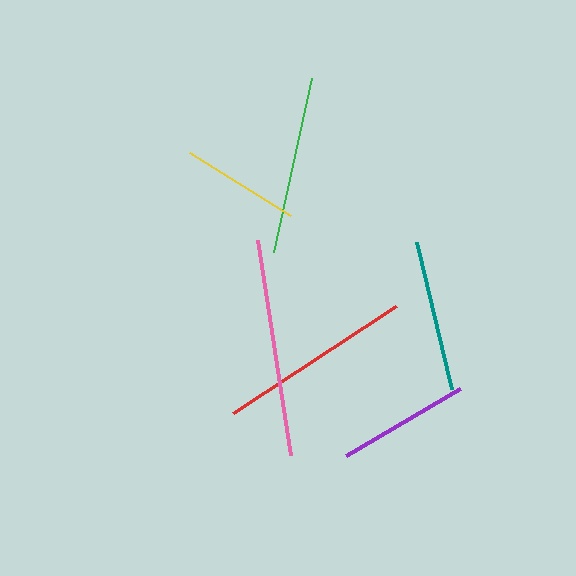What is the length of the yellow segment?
The yellow segment is approximately 119 pixels long.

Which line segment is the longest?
The pink line is the longest at approximately 218 pixels.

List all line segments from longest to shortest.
From longest to shortest: pink, red, green, teal, purple, yellow.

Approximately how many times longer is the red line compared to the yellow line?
The red line is approximately 1.6 times the length of the yellow line.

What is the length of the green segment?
The green segment is approximately 179 pixels long.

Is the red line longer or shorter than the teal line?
The red line is longer than the teal line.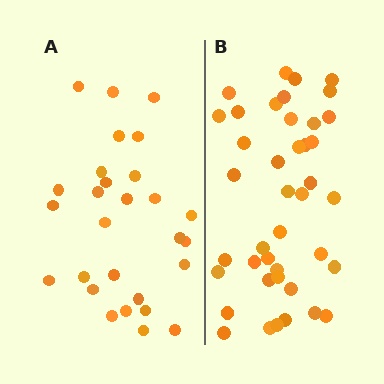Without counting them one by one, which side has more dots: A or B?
Region B (the right region) has more dots.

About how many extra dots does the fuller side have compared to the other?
Region B has approximately 15 more dots than region A.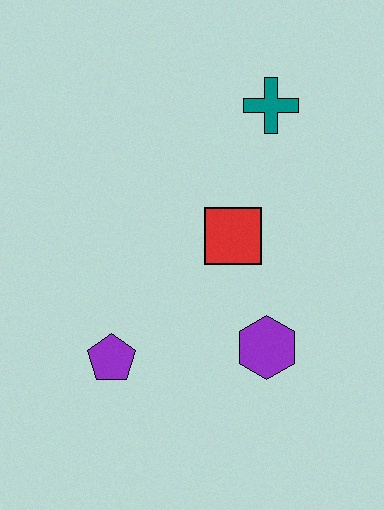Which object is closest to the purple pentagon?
The purple hexagon is closest to the purple pentagon.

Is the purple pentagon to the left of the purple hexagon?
Yes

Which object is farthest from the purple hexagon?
The teal cross is farthest from the purple hexagon.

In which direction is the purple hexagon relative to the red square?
The purple hexagon is below the red square.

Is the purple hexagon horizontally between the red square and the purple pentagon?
No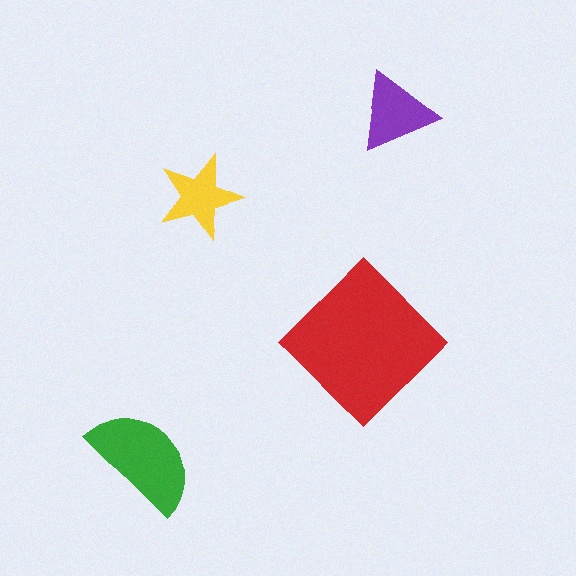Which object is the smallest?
The yellow star.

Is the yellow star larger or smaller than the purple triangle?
Smaller.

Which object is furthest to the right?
The purple triangle is rightmost.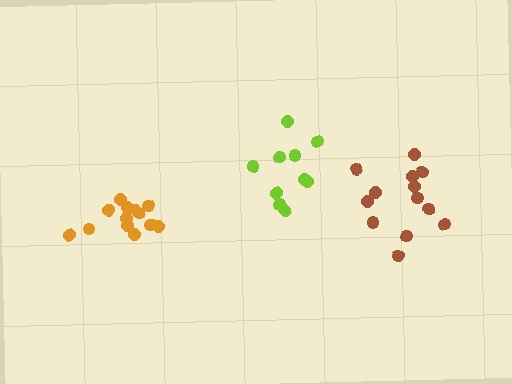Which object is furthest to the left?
The orange cluster is leftmost.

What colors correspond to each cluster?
The clusters are colored: brown, orange, lime.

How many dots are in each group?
Group 1: 13 dots, Group 2: 13 dots, Group 3: 10 dots (36 total).